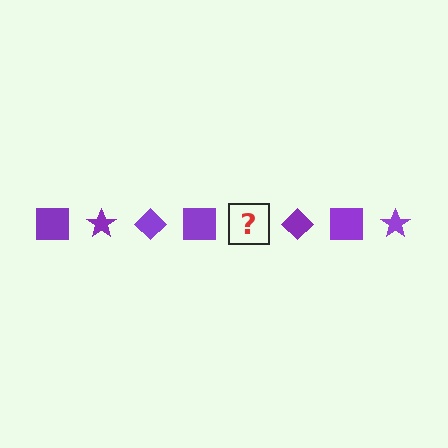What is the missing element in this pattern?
The missing element is a purple star.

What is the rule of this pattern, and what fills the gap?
The rule is that the pattern cycles through square, star, diamond shapes in purple. The gap should be filled with a purple star.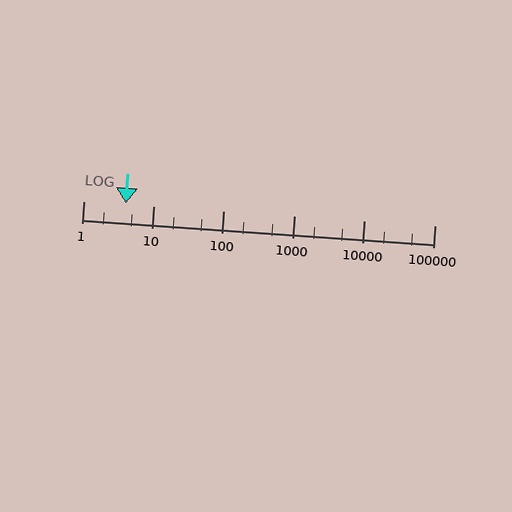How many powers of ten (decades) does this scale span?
The scale spans 5 decades, from 1 to 100000.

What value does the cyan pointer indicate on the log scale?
The pointer indicates approximately 4.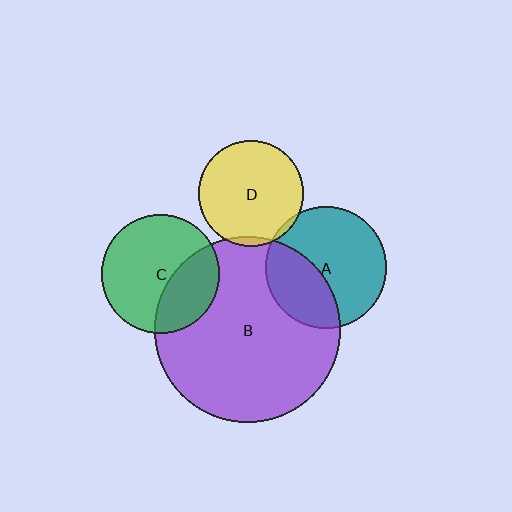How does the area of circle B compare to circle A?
Approximately 2.3 times.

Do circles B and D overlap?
Yes.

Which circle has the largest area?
Circle B (purple).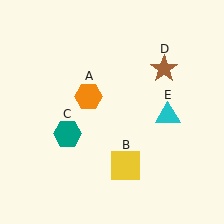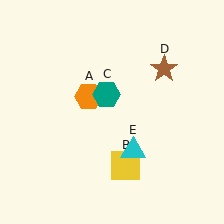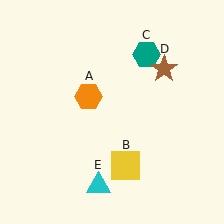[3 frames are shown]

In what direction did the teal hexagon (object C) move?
The teal hexagon (object C) moved up and to the right.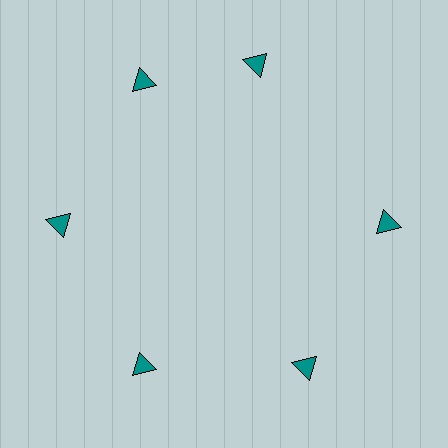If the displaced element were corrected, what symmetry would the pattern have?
It would have 6-fold rotational symmetry — the pattern would map onto itself every 60 degrees.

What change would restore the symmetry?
The symmetry would be restored by rotating it back into even spacing with its neighbors so that all 6 triangles sit at equal angles and equal distance from the center.